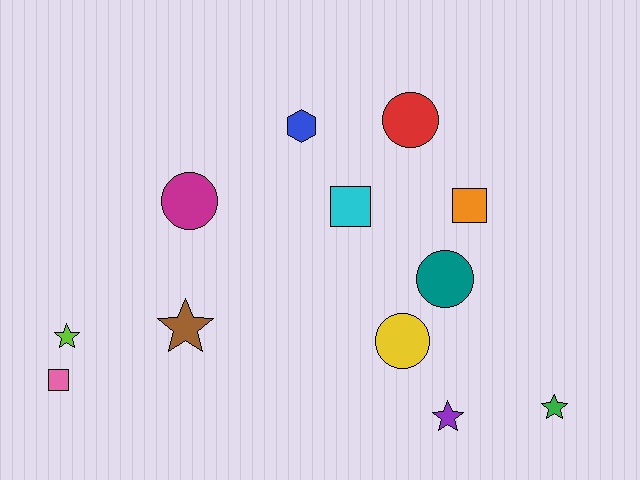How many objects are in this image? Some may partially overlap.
There are 12 objects.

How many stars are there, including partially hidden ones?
There are 4 stars.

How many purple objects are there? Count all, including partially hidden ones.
There is 1 purple object.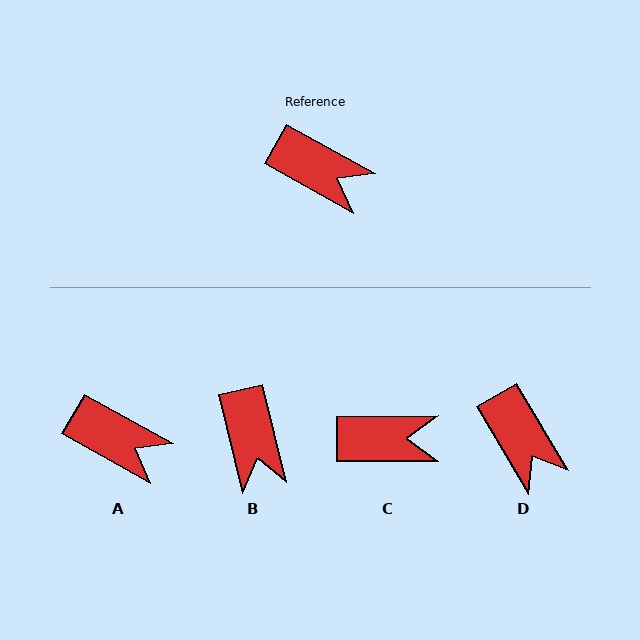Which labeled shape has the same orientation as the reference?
A.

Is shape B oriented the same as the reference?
No, it is off by about 47 degrees.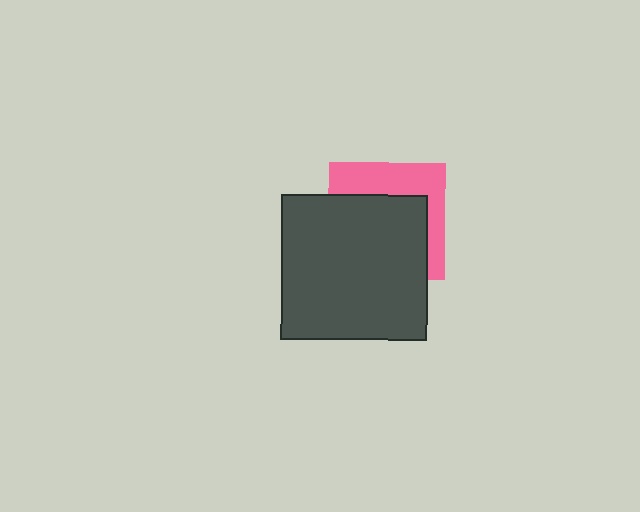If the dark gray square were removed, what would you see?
You would see the complete pink square.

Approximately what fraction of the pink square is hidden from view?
Roughly 62% of the pink square is hidden behind the dark gray square.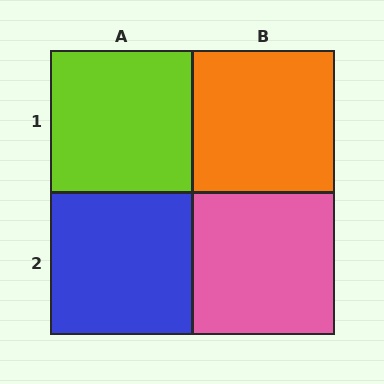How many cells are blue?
1 cell is blue.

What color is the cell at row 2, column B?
Pink.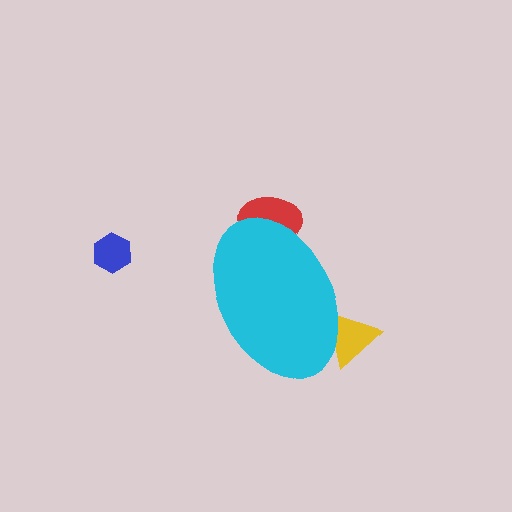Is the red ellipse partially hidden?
Yes, the red ellipse is partially hidden behind the cyan ellipse.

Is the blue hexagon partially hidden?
No, the blue hexagon is fully visible.